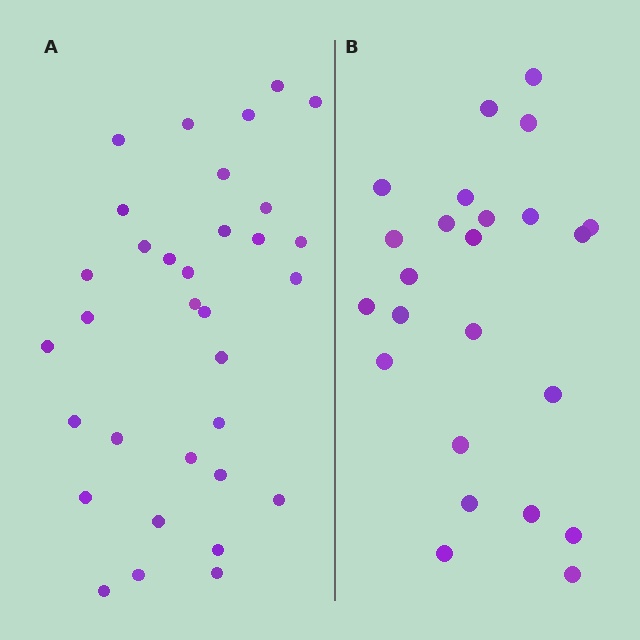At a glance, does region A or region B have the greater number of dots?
Region A (the left region) has more dots.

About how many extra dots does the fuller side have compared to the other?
Region A has roughly 8 or so more dots than region B.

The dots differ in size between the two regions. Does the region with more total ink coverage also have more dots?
No. Region B has more total ink coverage because its dots are larger, but region A actually contains more individual dots. Total area can be misleading — the number of items is what matters here.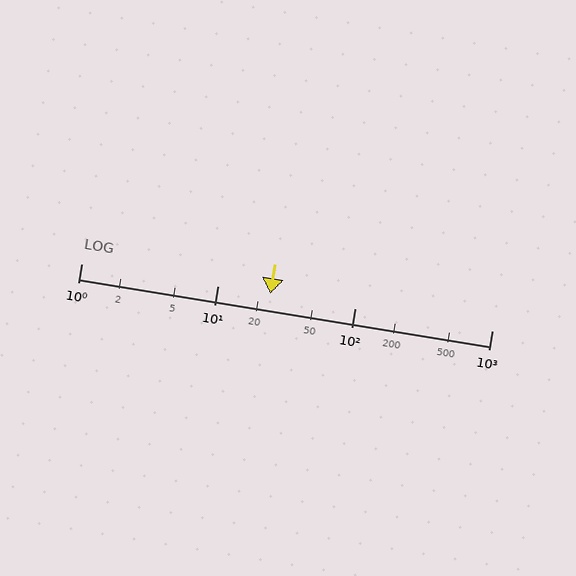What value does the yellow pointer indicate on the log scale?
The pointer indicates approximately 24.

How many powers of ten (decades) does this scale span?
The scale spans 3 decades, from 1 to 1000.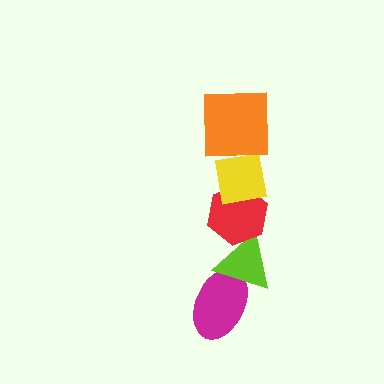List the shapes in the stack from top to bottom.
From top to bottom: the orange square, the yellow square, the red hexagon, the lime triangle, the magenta ellipse.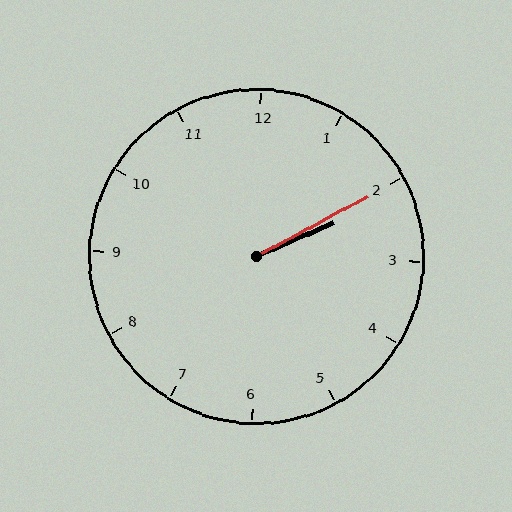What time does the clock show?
2:10.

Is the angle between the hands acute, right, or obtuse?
It is acute.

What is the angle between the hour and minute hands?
Approximately 5 degrees.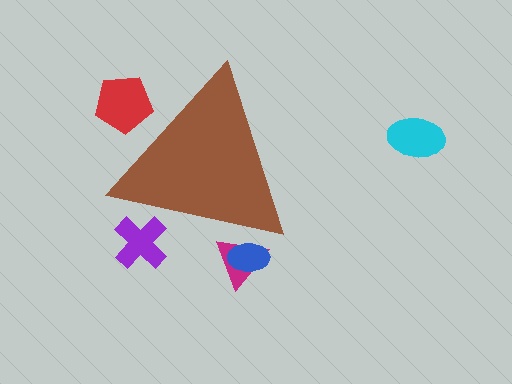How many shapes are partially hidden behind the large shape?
4 shapes are partially hidden.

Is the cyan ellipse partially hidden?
No, the cyan ellipse is fully visible.